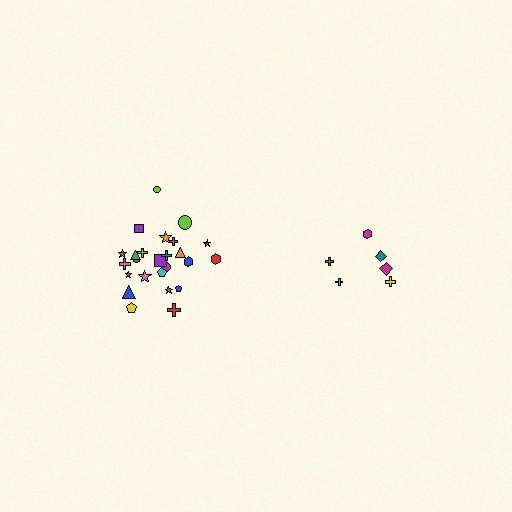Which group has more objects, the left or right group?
The left group.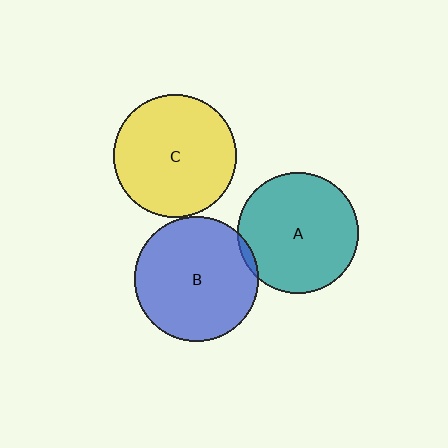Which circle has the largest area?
Circle B (blue).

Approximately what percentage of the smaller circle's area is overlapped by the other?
Approximately 5%.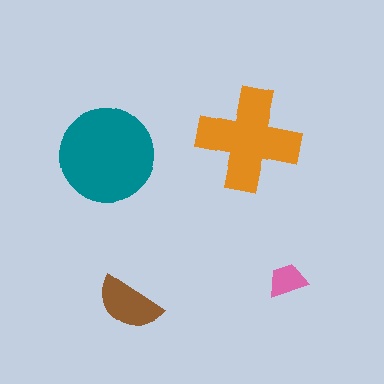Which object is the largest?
The teal circle.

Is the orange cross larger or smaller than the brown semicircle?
Larger.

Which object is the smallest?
The pink trapezoid.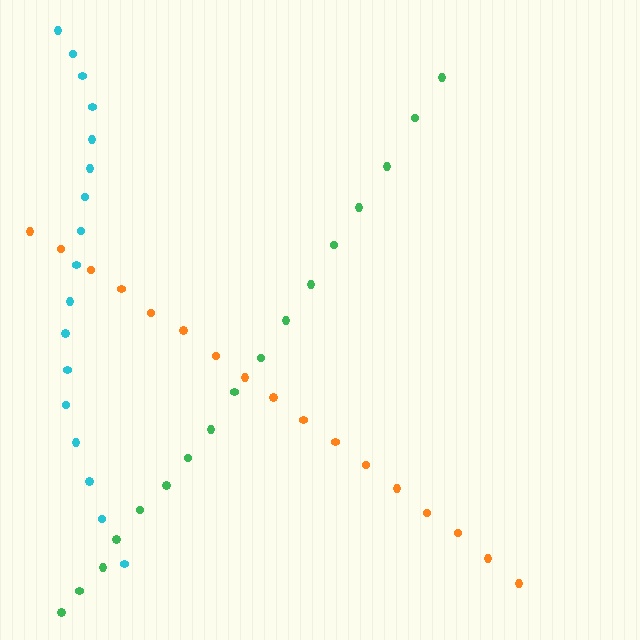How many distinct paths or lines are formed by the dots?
There are 3 distinct paths.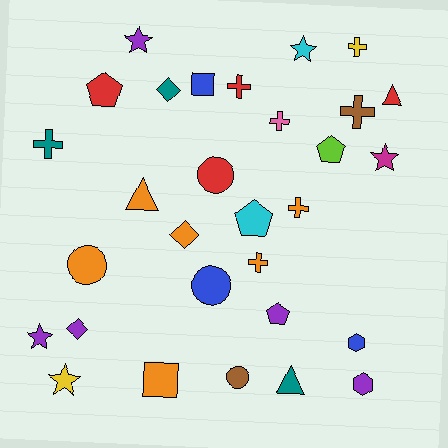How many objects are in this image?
There are 30 objects.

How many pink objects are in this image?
There is 1 pink object.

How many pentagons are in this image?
There are 4 pentagons.